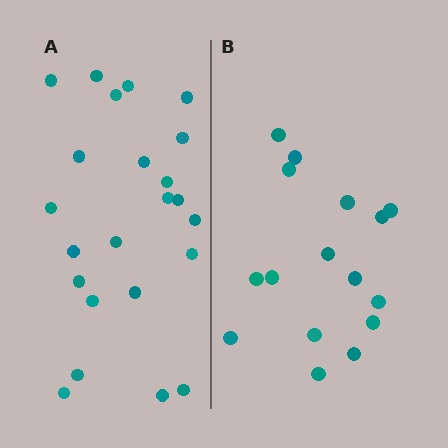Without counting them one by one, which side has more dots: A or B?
Region A (the left region) has more dots.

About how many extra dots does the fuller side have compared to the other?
Region A has roughly 8 or so more dots than region B.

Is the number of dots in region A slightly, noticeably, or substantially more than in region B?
Region A has noticeably more, but not dramatically so. The ratio is roughly 1.4 to 1.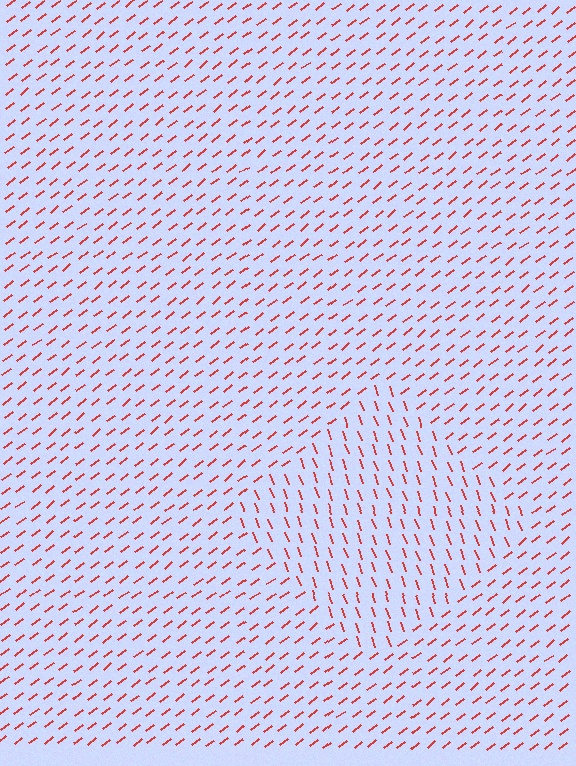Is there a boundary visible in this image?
Yes, there is a texture boundary formed by a change in line orientation.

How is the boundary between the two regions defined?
The boundary is defined purely by a change in line orientation (approximately 72 degrees difference). All lines are the same color and thickness.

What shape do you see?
I see a diamond.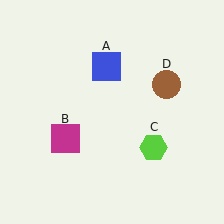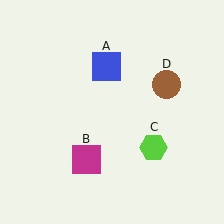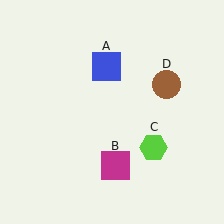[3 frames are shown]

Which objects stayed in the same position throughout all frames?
Blue square (object A) and lime hexagon (object C) and brown circle (object D) remained stationary.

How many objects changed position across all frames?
1 object changed position: magenta square (object B).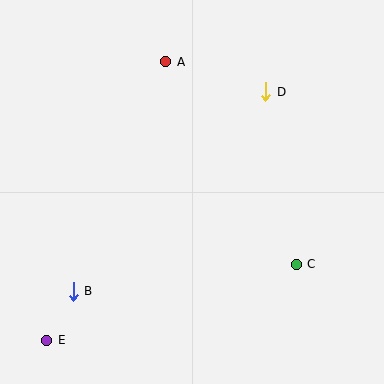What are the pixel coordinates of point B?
Point B is at (73, 291).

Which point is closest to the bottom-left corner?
Point E is closest to the bottom-left corner.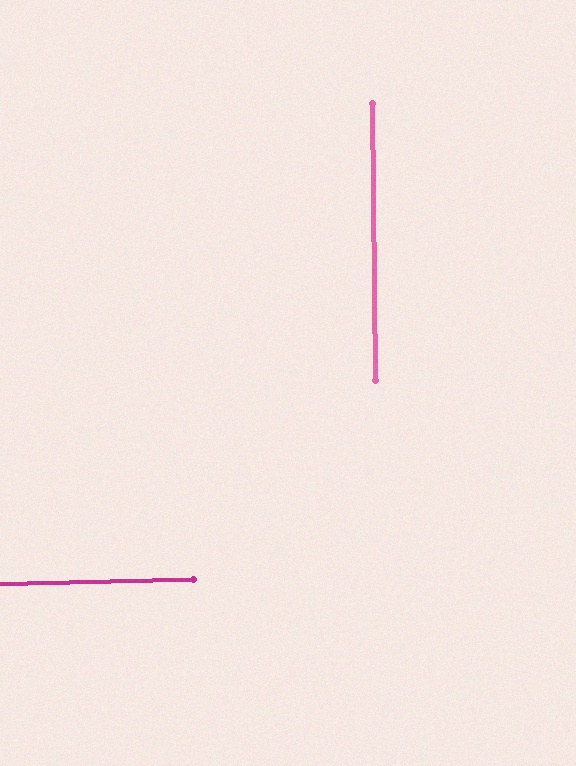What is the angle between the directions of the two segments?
Approximately 89 degrees.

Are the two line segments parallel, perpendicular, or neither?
Perpendicular — they meet at approximately 89°.